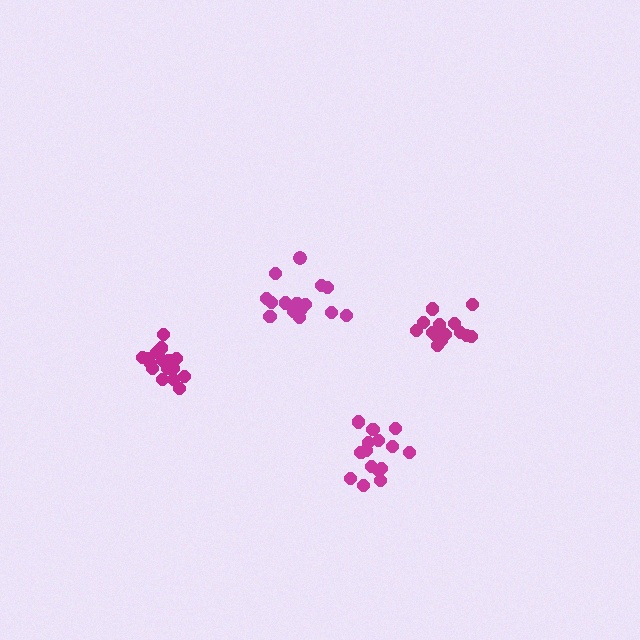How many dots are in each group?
Group 1: 14 dots, Group 2: 15 dots, Group 3: 16 dots, Group 4: 15 dots (60 total).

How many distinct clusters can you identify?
There are 4 distinct clusters.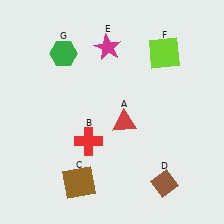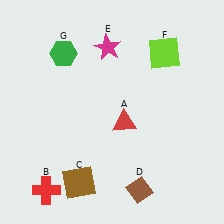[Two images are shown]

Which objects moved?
The objects that moved are: the red cross (B), the brown diamond (D).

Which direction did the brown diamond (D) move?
The brown diamond (D) moved left.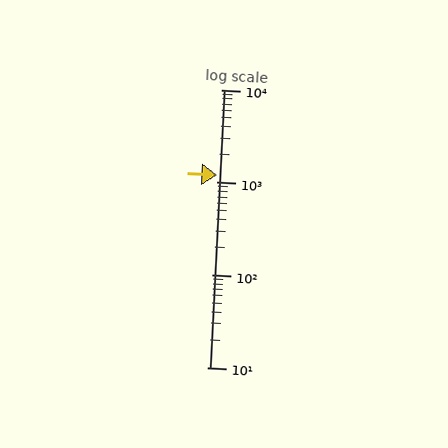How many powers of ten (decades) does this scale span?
The scale spans 3 decades, from 10 to 10000.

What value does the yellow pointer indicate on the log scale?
The pointer indicates approximately 1200.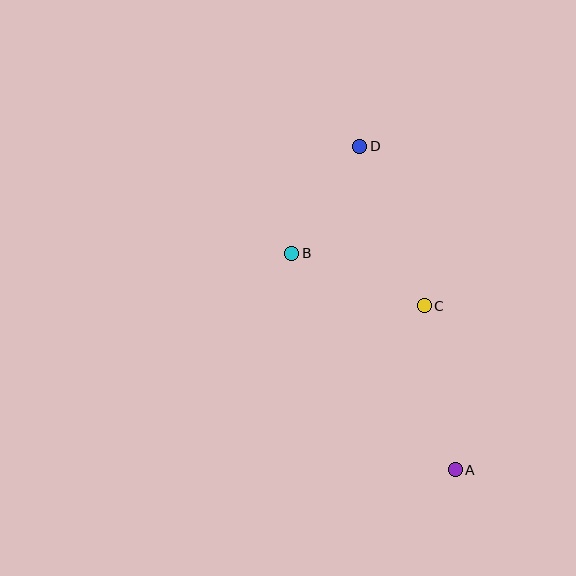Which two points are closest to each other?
Points B and D are closest to each other.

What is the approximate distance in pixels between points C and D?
The distance between C and D is approximately 172 pixels.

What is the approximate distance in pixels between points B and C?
The distance between B and C is approximately 142 pixels.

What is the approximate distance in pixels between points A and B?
The distance between A and B is approximately 271 pixels.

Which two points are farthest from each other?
Points A and D are farthest from each other.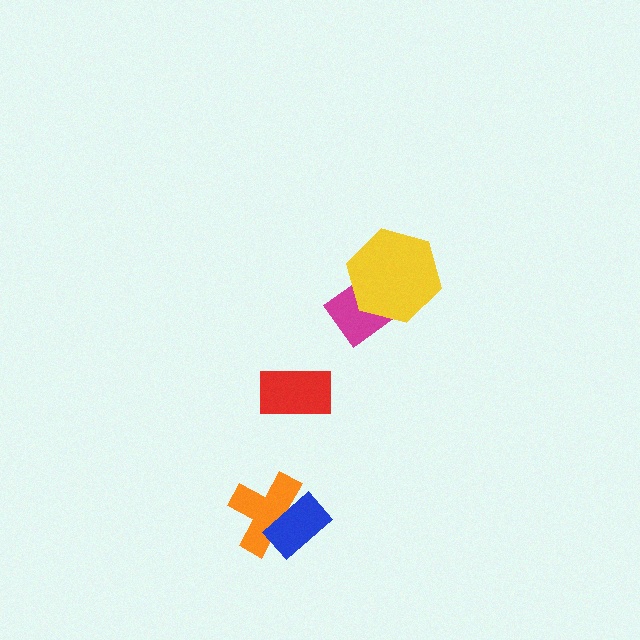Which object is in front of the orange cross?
The blue rectangle is in front of the orange cross.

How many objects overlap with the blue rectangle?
1 object overlaps with the blue rectangle.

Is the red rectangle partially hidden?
No, no other shape covers it.